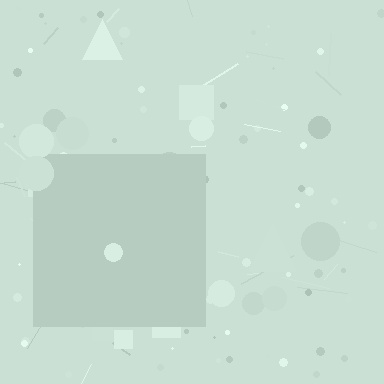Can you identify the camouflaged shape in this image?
The camouflaged shape is a square.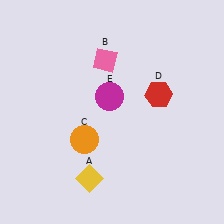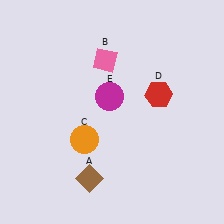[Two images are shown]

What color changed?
The diamond (A) changed from yellow in Image 1 to brown in Image 2.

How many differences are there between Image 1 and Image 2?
There is 1 difference between the two images.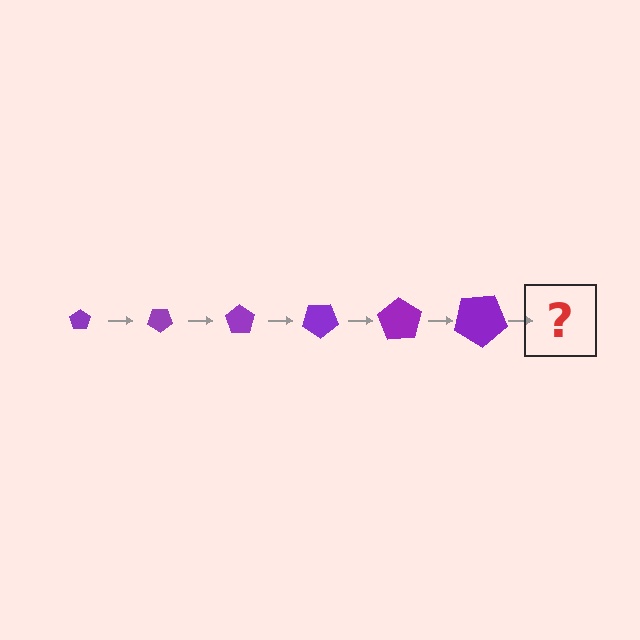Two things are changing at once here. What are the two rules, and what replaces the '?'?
The two rules are that the pentagon grows larger each step and it rotates 35 degrees each step. The '?' should be a pentagon, larger than the previous one and rotated 210 degrees from the start.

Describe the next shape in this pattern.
It should be a pentagon, larger than the previous one and rotated 210 degrees from the start.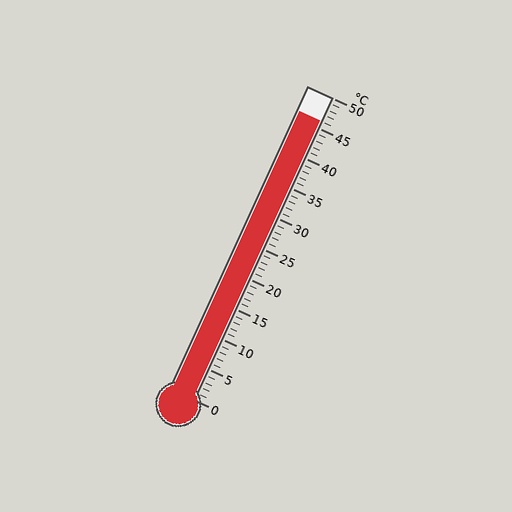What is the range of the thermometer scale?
The thermometer scale ranges from 0°C to 50°C.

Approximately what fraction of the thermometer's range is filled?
The thermometer is filled to approximately 90% of its range.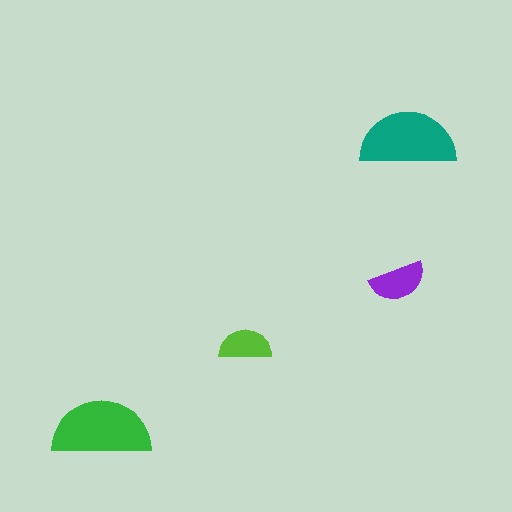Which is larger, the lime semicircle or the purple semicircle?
The purple one.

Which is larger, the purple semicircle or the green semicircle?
The green one.